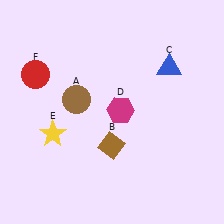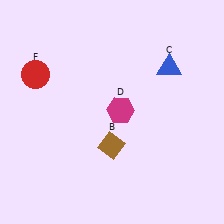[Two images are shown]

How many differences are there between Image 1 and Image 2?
There are 2 differences between the two images.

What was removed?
The brown circle (A), the yellow star (E) were removed in Image 2.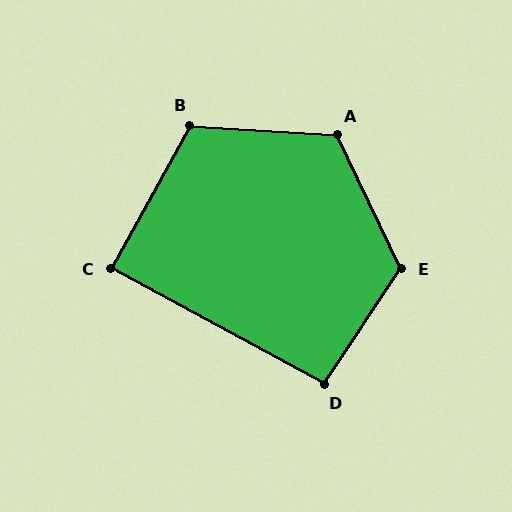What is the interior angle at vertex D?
Approximately 95 degrees (approximately right).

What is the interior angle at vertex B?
Approximately 116 degrees (obtuse).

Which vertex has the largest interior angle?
E, at approximately 121 degrees.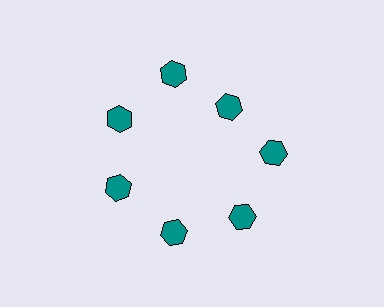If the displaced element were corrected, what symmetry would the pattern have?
It would have 7-fold rotational symmetry — the pattern would map onto itself every 51 degrees.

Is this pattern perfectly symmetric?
No. The 7 teal hexagons are arranged in a ring, but one element near the 1 o'clock position is pulled inward toward the center, breaking the 7-fold rotational symmetry.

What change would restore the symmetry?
The symmetry would be restored by moving it outward, back onto the ring so that all 7 hexagons sit at equal angles and equal distance from the center.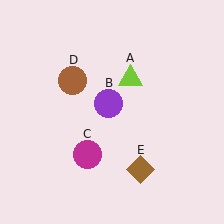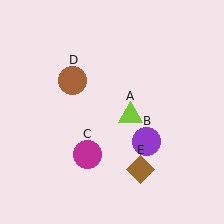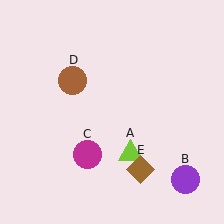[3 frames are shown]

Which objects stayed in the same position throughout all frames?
Magenta circle (object C) and brown circle (object D) and brown diamond (object E) remained stationary.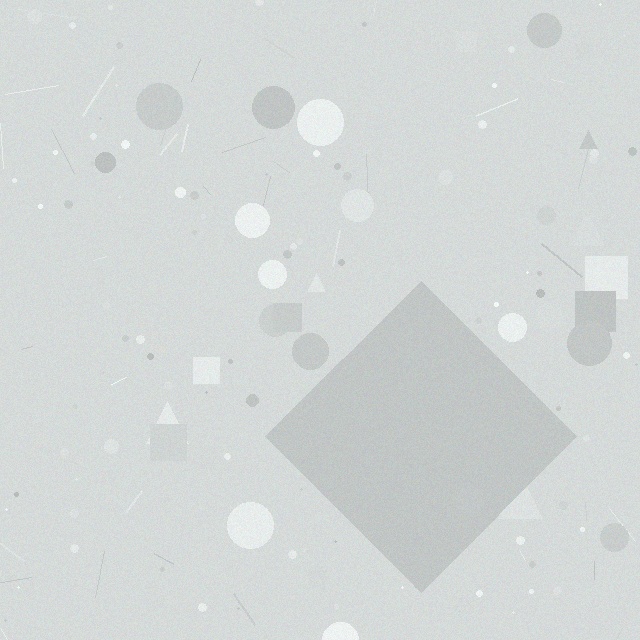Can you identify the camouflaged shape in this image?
The camouflaged shape is a diamond.